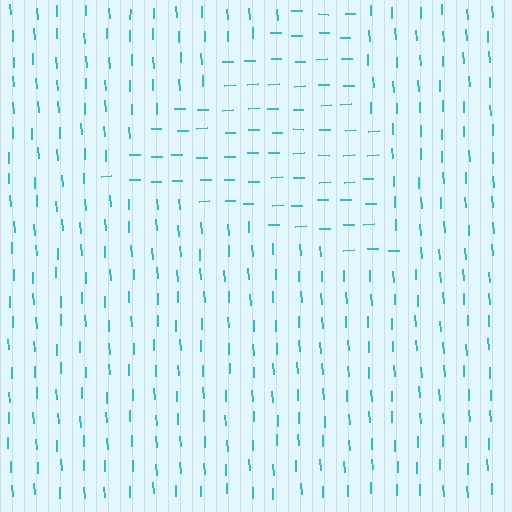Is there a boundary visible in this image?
Yes, there is a texture boundary formed by a change in line orientation.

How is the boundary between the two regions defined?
The boundary is defined purely by a change in line orientation (approximately 89 degrees difference). All lines are the same color and thickness.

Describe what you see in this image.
The image is filled with small cyan line segments. A triangle region in the image has lines oriented differently from the surrounding lines, creating a visible texture boundary.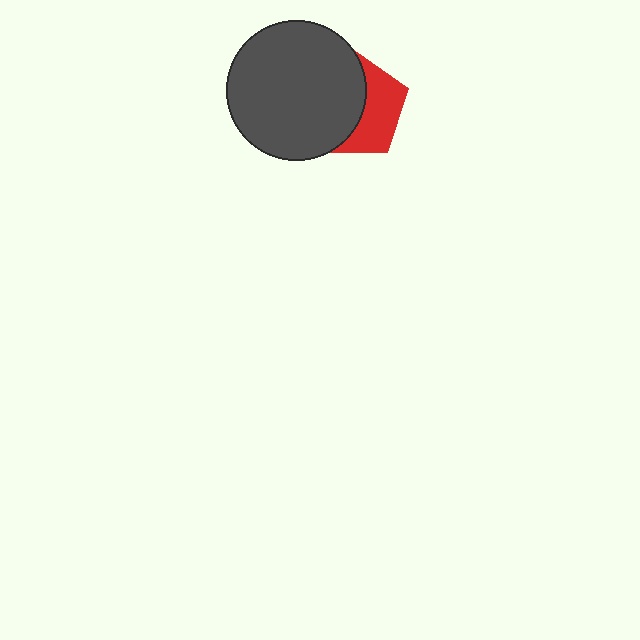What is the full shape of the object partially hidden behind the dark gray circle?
The partially hidden object is a red pentagon.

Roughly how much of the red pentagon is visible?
A small part of it is visible (roughly 45%).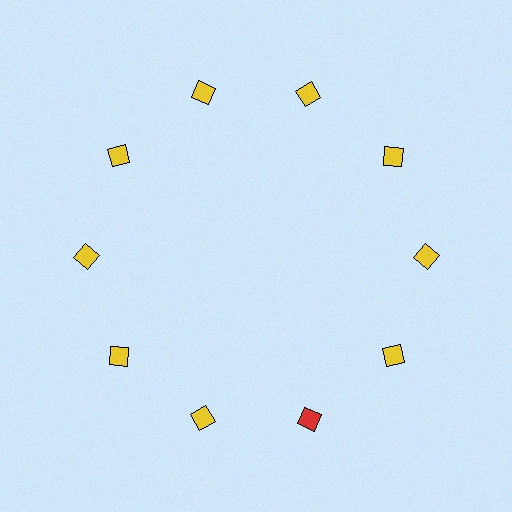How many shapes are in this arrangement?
There are 10 shapes arranged in a ring pattern.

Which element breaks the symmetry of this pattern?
The red diamond at roughly the 5 o'clock position breaks the symmetry. All other shapes are yellow diamonds.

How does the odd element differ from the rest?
It has a different color: red instead of yellow.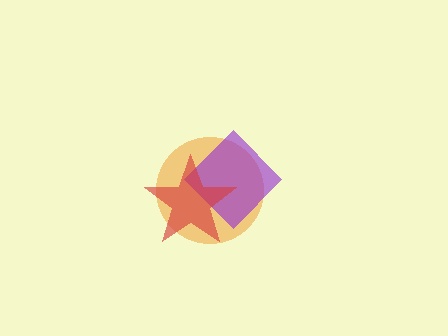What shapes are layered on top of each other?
The layered shapes are: an orange circle, a purple diamond, a red star.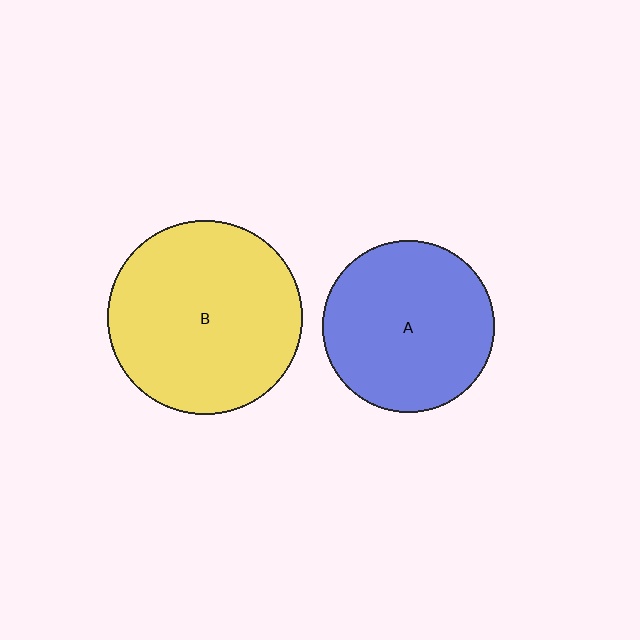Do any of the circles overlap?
No, none of the circles overlap.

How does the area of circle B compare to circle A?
Approximately 1.3 times.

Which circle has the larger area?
Circle B (yellow).